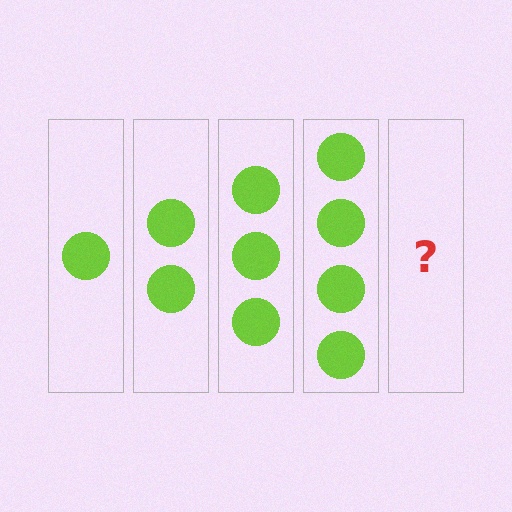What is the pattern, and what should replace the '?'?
The pattern is that each step adds one more circle. The '?' should be 5 circles.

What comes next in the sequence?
The next element should be 5 circles.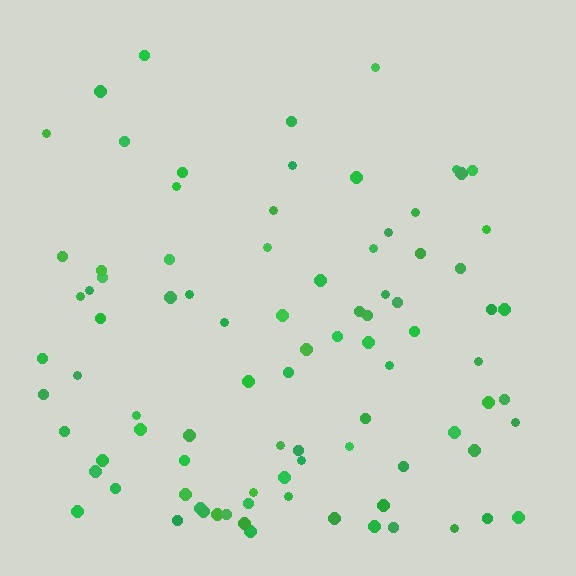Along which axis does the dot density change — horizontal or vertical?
Vertical.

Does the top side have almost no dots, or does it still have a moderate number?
Still a moderate number, just noticeably fewer than the bottom.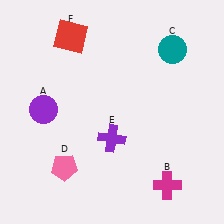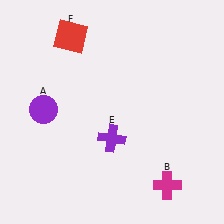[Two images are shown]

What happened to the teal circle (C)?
The teal circle (C) was removed in Image 2. It was in the top-right area of Image 1.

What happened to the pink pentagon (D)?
The pink pentagon (D) was removed in Image 2. It was in the bottom-left area of Image 1.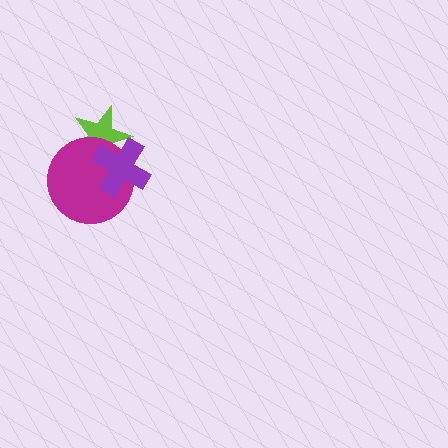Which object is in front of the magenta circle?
The purple cross is in front of the magenta circle.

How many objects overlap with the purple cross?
2 objects overlap with the purple cross.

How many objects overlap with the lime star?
2 objects overlap with the lime star.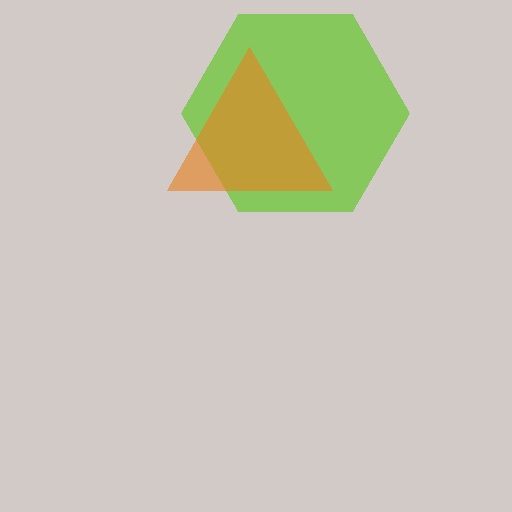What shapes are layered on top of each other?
The layered shapes are: a lime hexagon, an orange triangle.